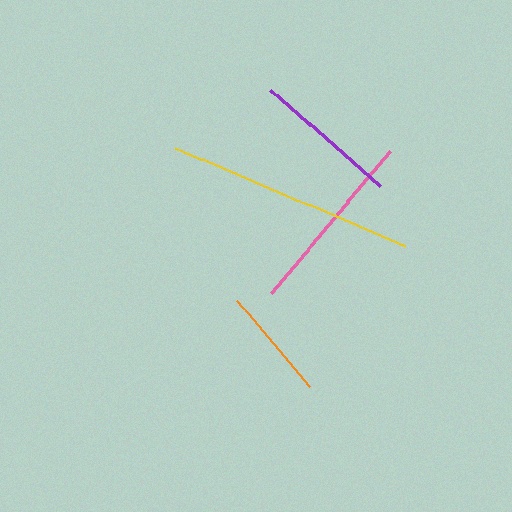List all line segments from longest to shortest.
From longest to shortest: yellow, pink, purple, orange.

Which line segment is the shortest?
The orange line is the shortest at approximately 112 pixels.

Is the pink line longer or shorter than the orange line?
The pink line is longer than the orange line.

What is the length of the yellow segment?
The yellow segment is approximately 249 pixels long.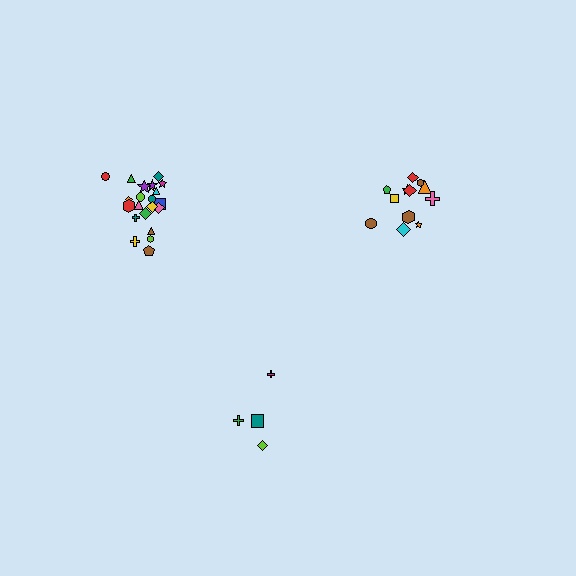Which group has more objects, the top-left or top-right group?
The top-left group.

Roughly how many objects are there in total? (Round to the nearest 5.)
Roughly 40 objects in total.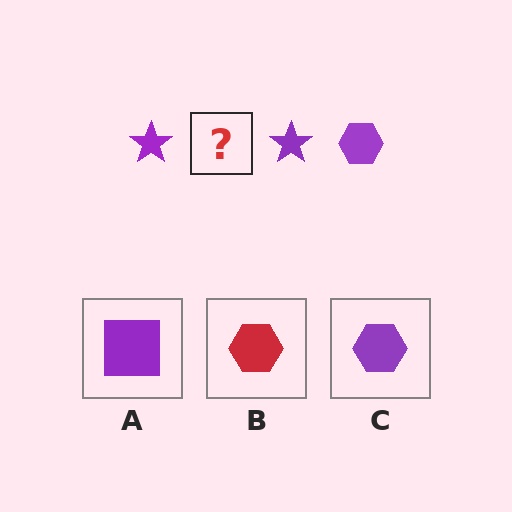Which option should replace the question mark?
Option C.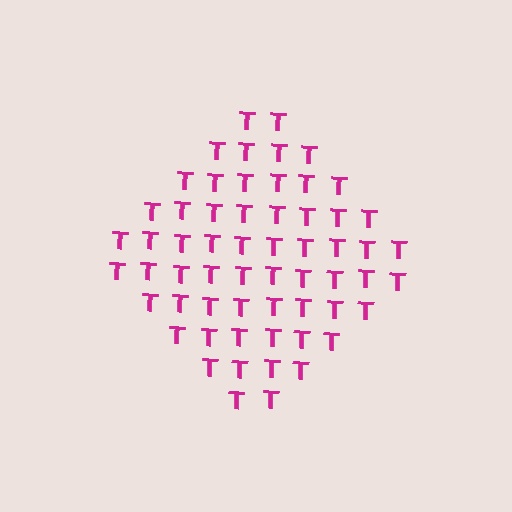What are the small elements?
The small elements are letter T's.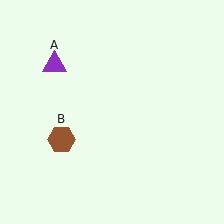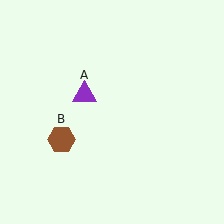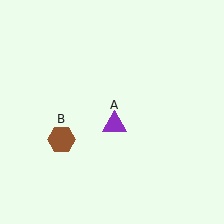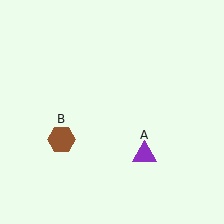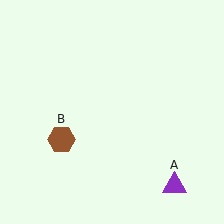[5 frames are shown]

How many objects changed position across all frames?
1 object changed position: purple triangle (object A).